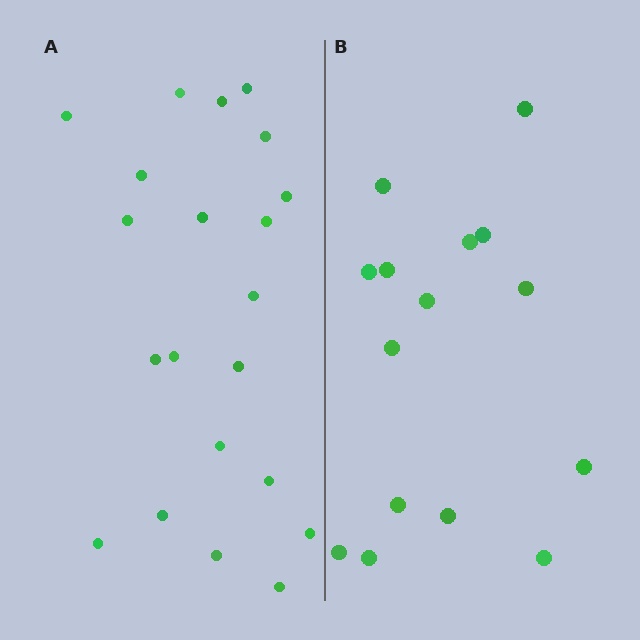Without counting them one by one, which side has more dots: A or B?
Region A (the left region) has more dots.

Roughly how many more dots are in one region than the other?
Region A has about 6 more dots than region B.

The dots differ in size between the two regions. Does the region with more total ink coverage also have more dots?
No. Region B has more total ink coverage because its dots are larger, but region A actually contains more individual dots. Total area can be misleading — the number of items is what matters here.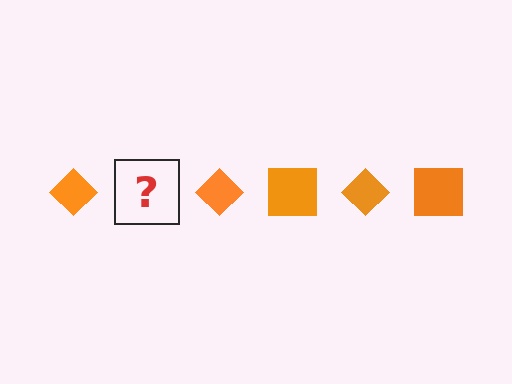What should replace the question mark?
The question mark should be replaced with an orange square.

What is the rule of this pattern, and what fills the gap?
The rule is that the pattern cycles through diamond, square shapes in orange. The gap should be filled with an orange square.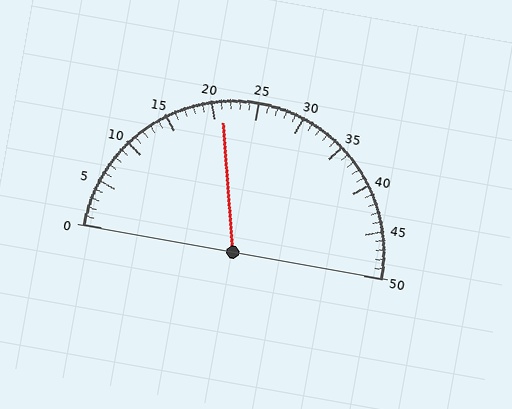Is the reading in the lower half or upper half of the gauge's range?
The reading is in the lower half of the range (0 to 50).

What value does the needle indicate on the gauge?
The needle indicates approximately 21.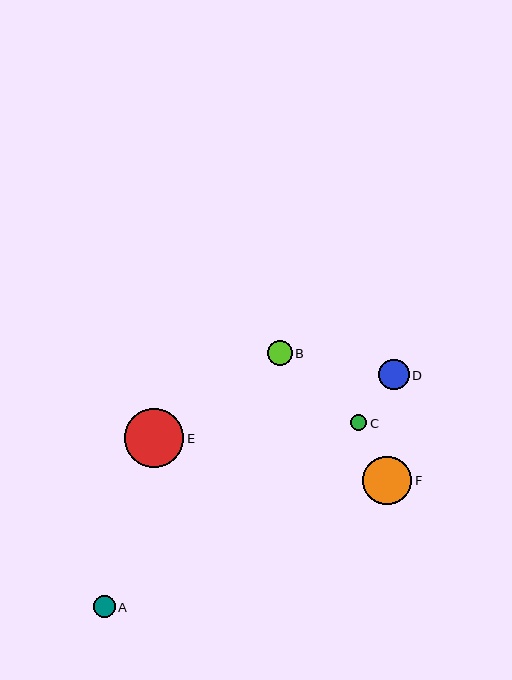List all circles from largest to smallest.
From largest to smallest: E, F, D, B, A, C.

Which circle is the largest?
Circle E is the largest with a size of approximately 60 pixels.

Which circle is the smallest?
Circle C is the smallest with a size of approximately 16 pixels.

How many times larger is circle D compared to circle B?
Circle D is approximately 1.2 times the size of circle B.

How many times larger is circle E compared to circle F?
Circle E is approximately 1.2 times the size of circle F.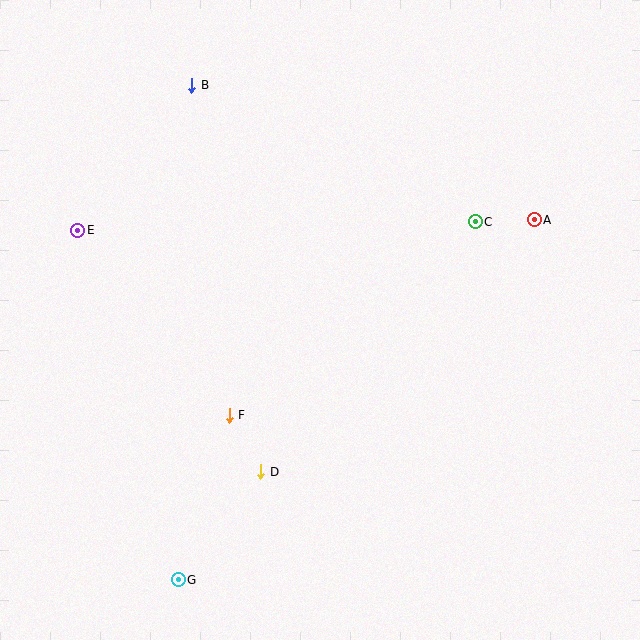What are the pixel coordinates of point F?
Point F is at (229, 415).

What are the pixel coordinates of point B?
Point B is at (192, 85).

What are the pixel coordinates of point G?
Point G is at (178, 580).